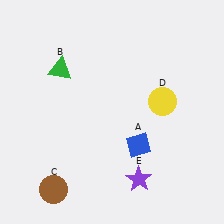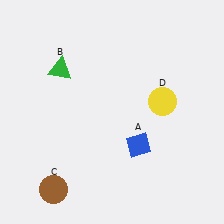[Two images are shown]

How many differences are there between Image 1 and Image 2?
There is 1 difference between the two images.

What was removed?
The purple star (E) was removed in Image 2.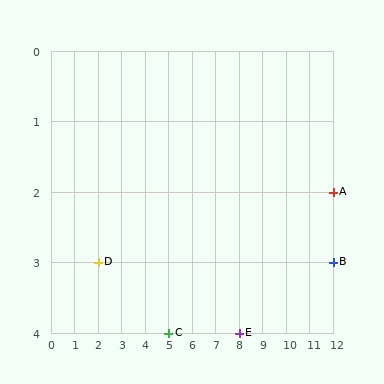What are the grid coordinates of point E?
Point E is at grid coordinates (8, 4).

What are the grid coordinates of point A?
Point A is at grid coordinates (12, 2).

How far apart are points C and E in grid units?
Points C and E are 3 columns apart.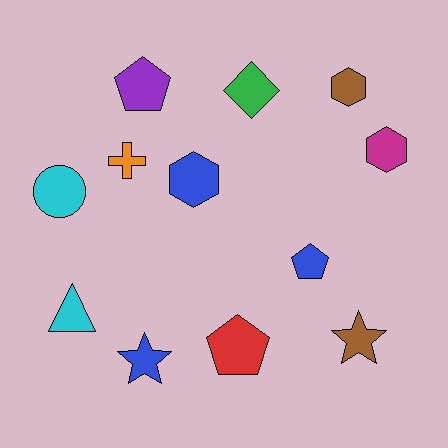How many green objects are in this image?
There is 1 green object.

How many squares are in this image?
There are no squares.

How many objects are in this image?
There are 12 objects.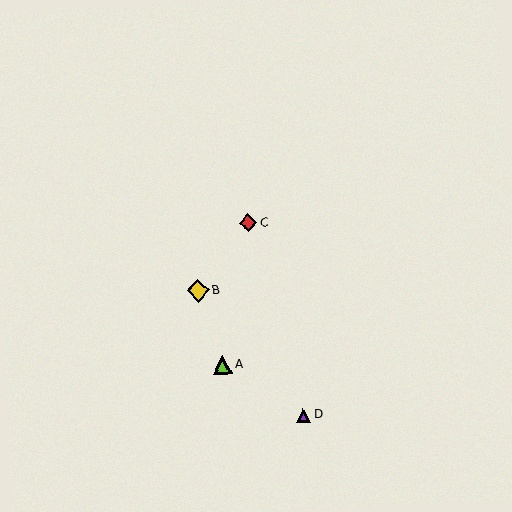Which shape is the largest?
The yellow diamond (labeled B) is the largest.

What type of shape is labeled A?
Shape A is a lime triangle.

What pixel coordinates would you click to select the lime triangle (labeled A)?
Click at (222, 365) to select the lime triangle A.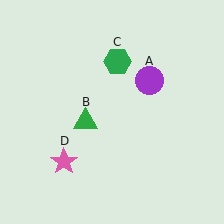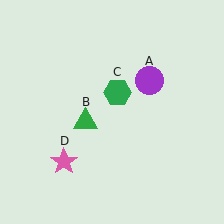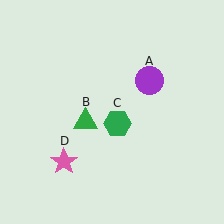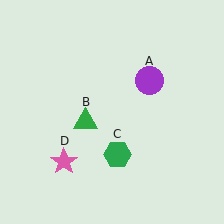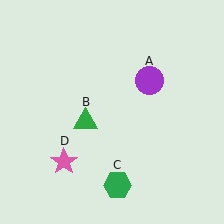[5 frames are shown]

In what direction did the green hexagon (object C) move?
The green hexagon (object C) moved down.